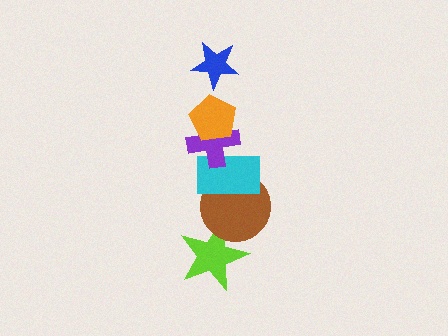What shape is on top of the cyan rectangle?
The purple cross is on top of the cyan rectangle.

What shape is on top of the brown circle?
The cyan rectangle is on top of the brown circle.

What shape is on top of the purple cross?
The orange pentagon is on top of the purple cross.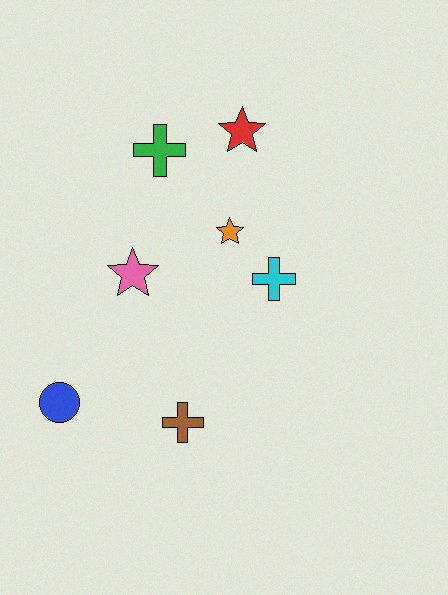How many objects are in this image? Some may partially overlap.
There are 7 objects.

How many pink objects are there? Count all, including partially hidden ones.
There is 1 pink object.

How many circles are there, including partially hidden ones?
There is 1 circle.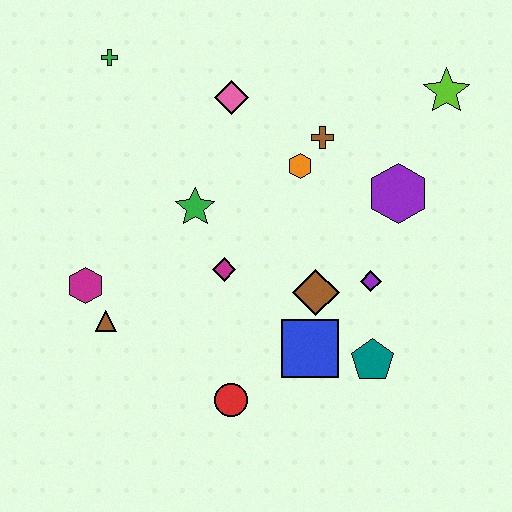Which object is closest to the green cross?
The pink diamond is closest to the green cross.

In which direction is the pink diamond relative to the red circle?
The pink diamond is above the red circle.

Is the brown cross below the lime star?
Yes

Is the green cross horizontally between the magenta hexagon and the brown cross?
Yes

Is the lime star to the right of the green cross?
Yes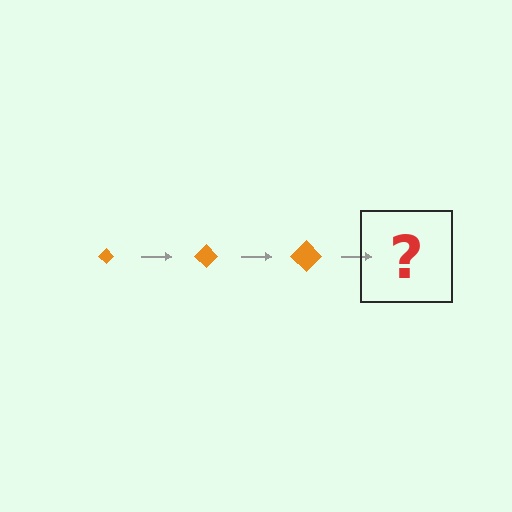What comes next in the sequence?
The next element should be an orange diamond, larger than the previous one.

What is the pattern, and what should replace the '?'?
The pattern is that the diamond gets progressively larger each step. The '?' should be an orange diamond, larger than the previous one.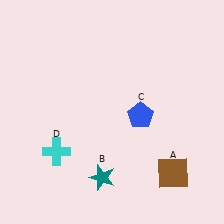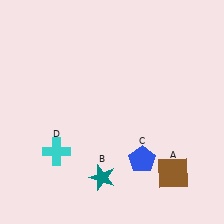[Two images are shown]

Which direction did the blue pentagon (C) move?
The blue pentagon (C) moved down.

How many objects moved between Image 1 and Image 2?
1 object moved between the two images.